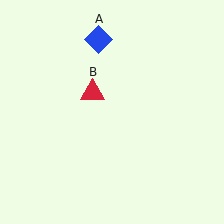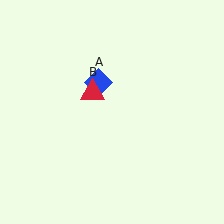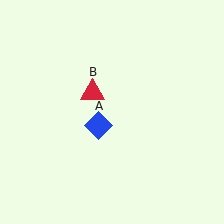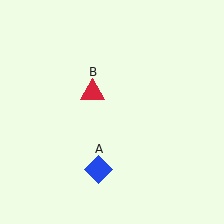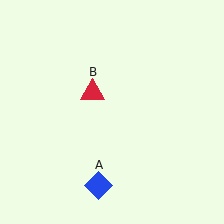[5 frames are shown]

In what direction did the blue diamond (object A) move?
The blue diamond (object A) moved down.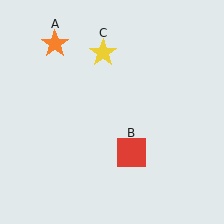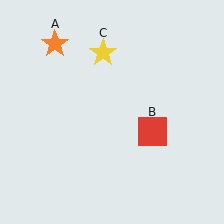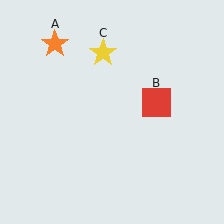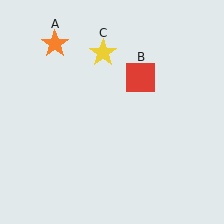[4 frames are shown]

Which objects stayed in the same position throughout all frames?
Orange star (object A) and yellow star (object C) remained stationary.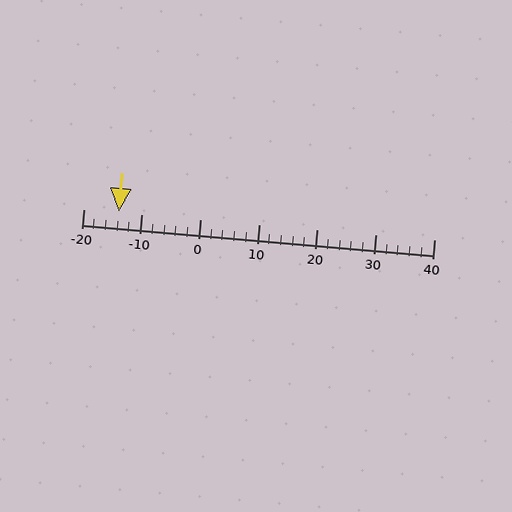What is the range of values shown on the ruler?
The ruler shows values from -20 to 40.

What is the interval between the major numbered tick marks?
The major tick marks are spaced 10 units apart.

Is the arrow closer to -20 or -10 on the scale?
The arrow is closer to -10.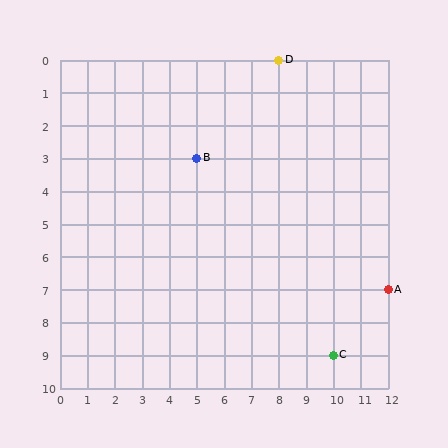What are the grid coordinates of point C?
Point C is at grid coordinates (10, 9).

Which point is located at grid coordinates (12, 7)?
Point A is at (12, 7).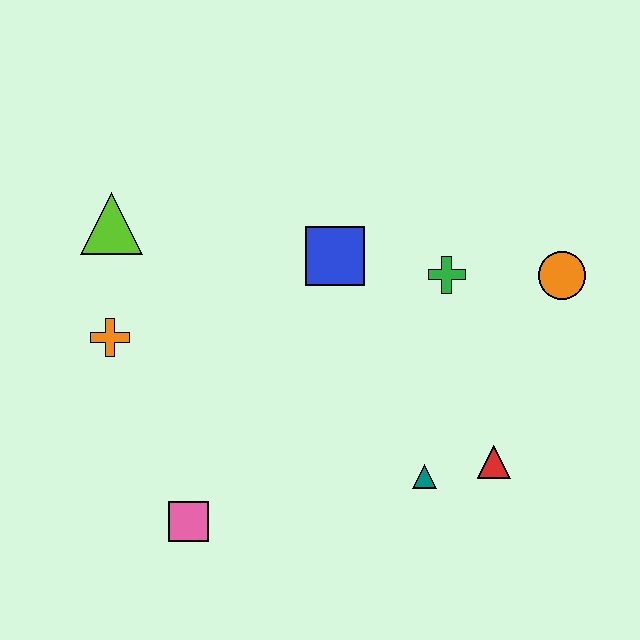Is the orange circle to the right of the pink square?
Yes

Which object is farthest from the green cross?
The pink square is farthest from the green cross.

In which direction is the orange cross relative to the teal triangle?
The orange cross is to the left of the teal triangle.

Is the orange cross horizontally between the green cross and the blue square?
No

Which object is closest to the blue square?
The green cross is closest to the blue square.